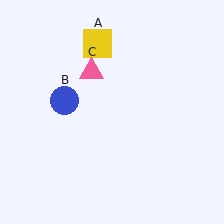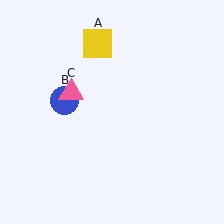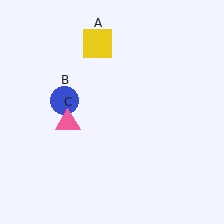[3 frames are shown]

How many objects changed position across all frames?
1 object changed position: pink triangle (object C).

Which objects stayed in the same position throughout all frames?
Yellow square (object A) and blue circle (object B) remained stationary.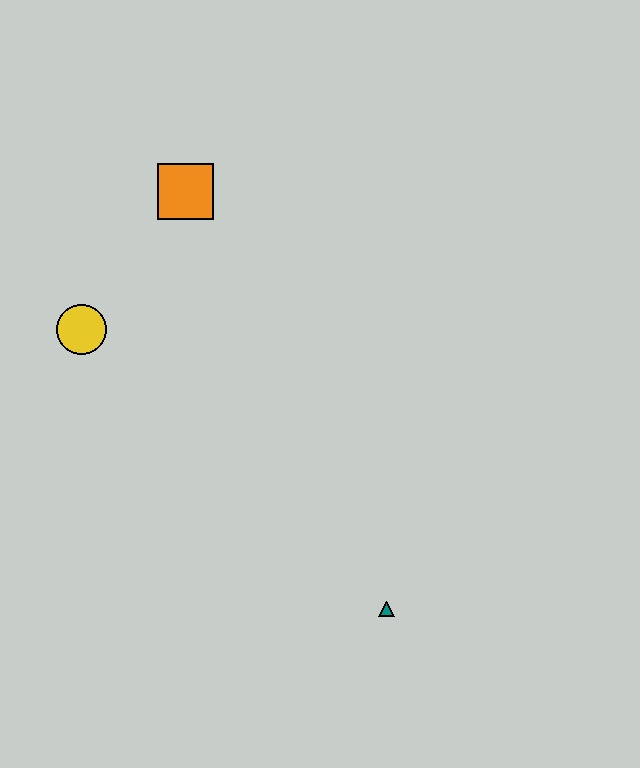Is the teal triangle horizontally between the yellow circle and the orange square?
No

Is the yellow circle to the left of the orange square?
Yes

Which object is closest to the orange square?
The yellow circle is closest to the orange square.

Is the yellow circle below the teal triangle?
No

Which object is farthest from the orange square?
The teal triangle is farthest from the orange square.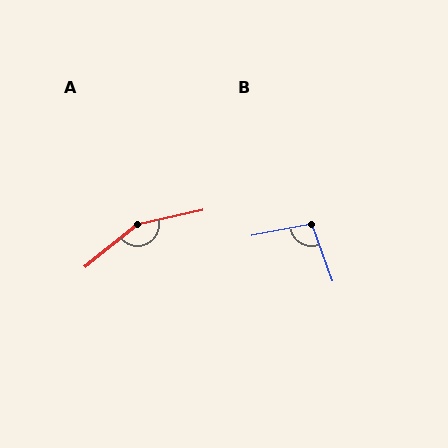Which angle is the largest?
A, at approximately 154 degrees.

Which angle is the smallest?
B, at approximately 99 degrees.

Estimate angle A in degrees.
Approximately 154 degrees.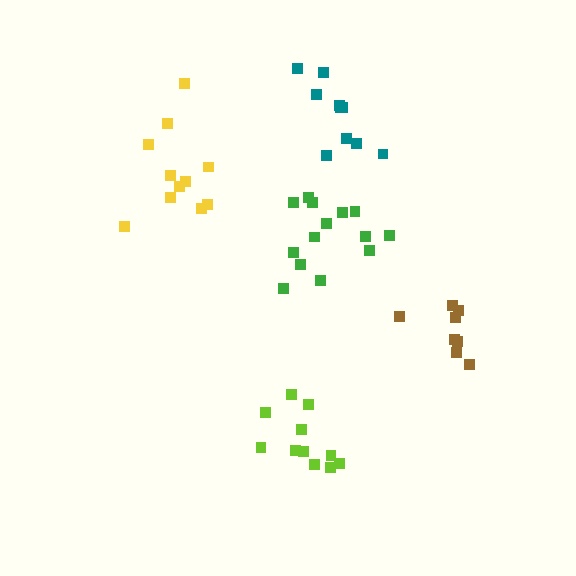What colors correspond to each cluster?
The clusters are colored: brown, green, teal, yellow, lime.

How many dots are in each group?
Group 1: 8 dots, Group 2: 14 dots, Group 3: 10 dots, Group 4: 11 dots, Group 5: 11 dots (54 total).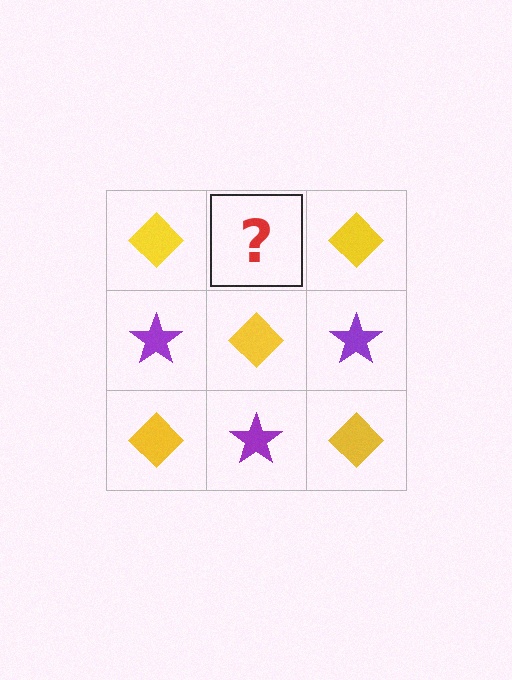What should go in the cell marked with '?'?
The missing cell should contain a purple star.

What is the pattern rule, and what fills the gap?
The rule is that it alternates yellow diamond and purple star in a checkerboard pattern. The gap should be filled with a purple star.